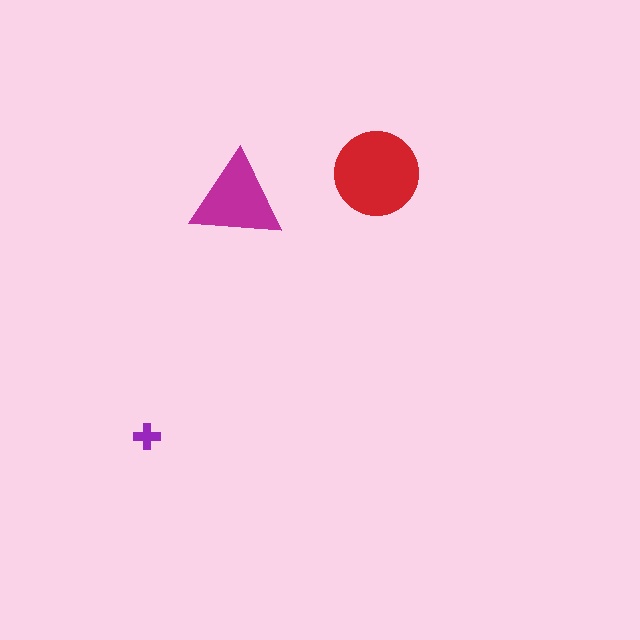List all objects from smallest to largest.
The purple cross, the magenta triangle, the red circle.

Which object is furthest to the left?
The purple cross is leftmost.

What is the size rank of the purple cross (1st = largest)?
3rd.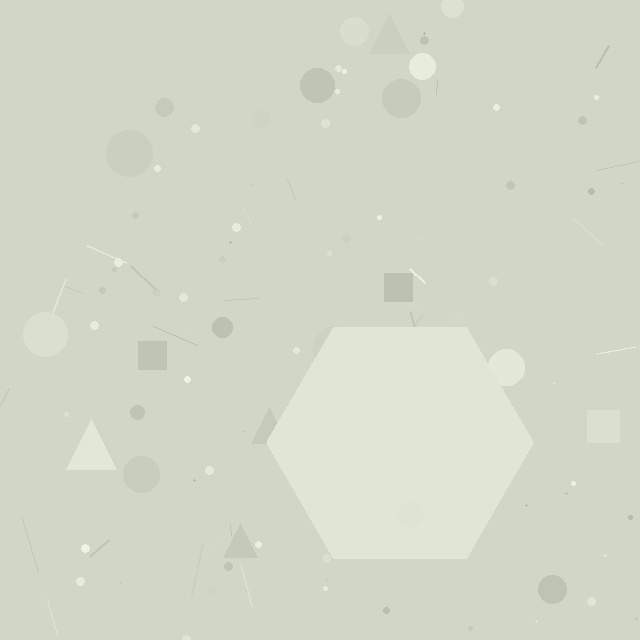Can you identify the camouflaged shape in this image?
The camouflaged shape is a hexagon.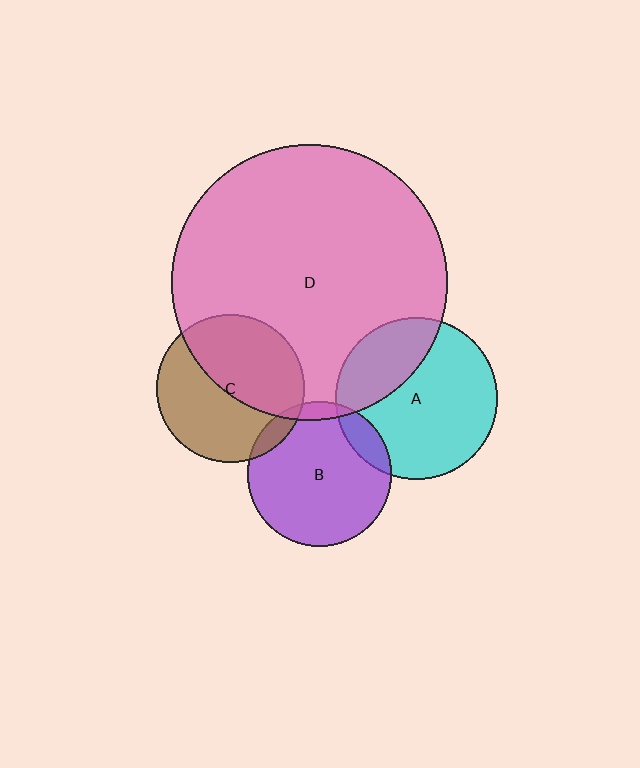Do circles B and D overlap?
Yes.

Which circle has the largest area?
Circle D (pink).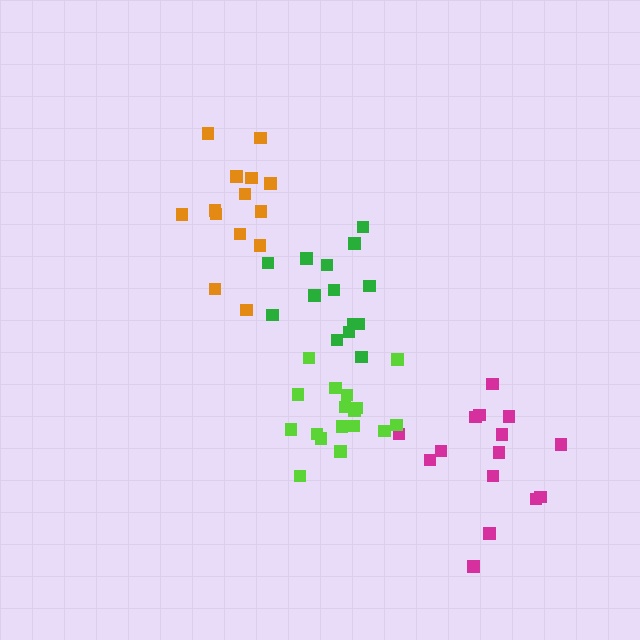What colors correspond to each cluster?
The clusters are colored: orange, green, magenta, lime.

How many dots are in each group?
Group 1: 14 dots, Group 2: 14 dots, Group 3: 15 dots, Group 4: 17 dots (60 total).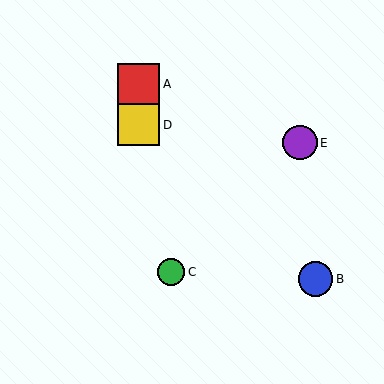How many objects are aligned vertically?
2 objects (A, D) are aligned vertically.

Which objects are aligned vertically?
Objects A, D are aligned vertically.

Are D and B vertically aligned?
No, D is at x≈139 and B is at x≈316.